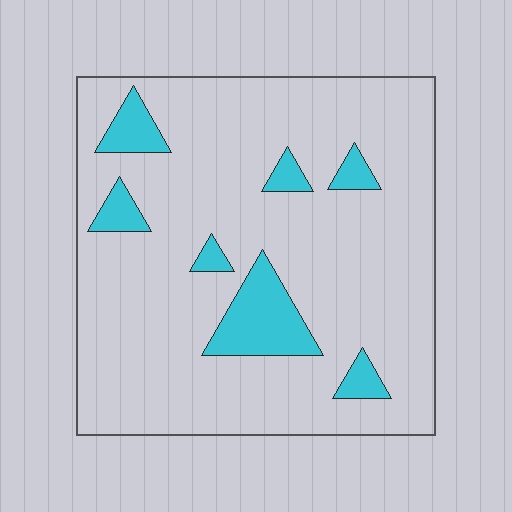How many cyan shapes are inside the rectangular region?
7.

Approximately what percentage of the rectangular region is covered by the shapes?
Approximately 15%.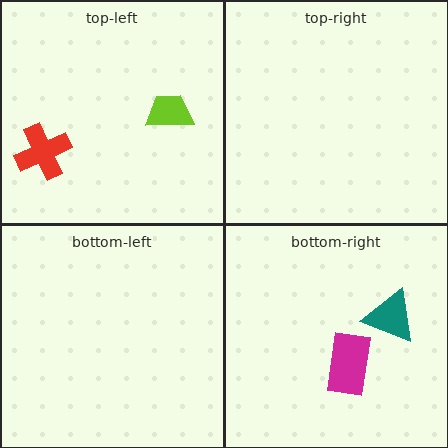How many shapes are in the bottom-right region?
2.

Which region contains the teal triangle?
The bottom-right region.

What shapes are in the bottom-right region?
The magenta rectangle, the teal triangle.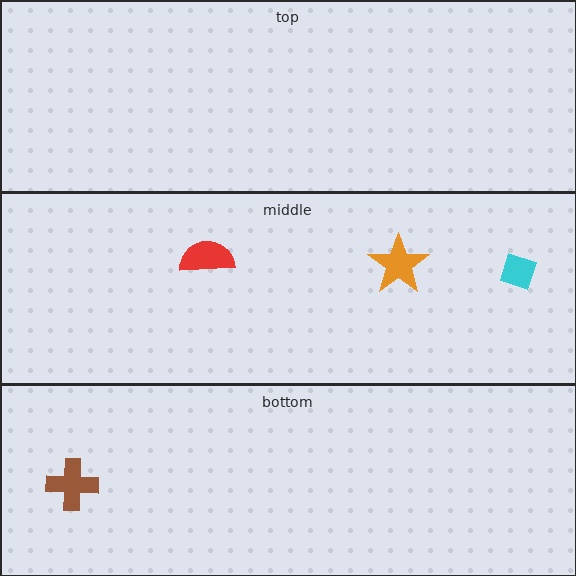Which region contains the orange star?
The middle region.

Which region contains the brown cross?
The bottom region.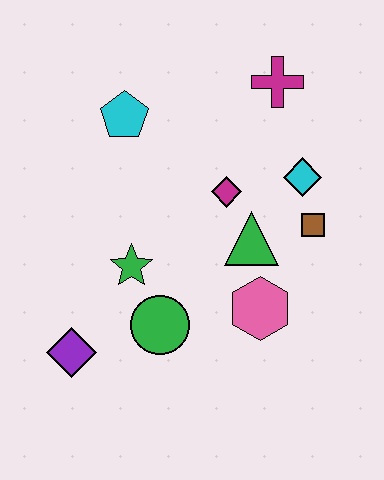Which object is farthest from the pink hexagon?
The cyan pentagon is farthest from the pink hexagon.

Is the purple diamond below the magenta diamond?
Yes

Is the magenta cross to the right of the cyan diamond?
No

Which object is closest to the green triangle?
The magenta diamond is closest to the green triangle.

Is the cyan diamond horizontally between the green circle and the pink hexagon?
No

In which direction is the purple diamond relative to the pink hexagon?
The purple diamond is to the left of the pink hexagon.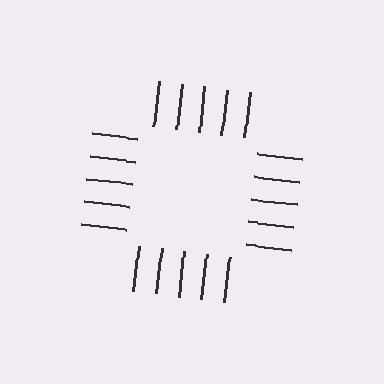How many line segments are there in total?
20 — 5 along each of the 4 edges.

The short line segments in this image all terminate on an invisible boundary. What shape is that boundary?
An illusory square — the line segments terminate on its edges but no continuous stroke is drawn.